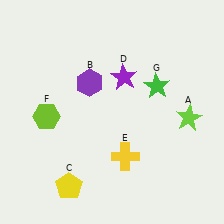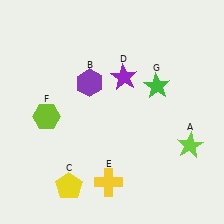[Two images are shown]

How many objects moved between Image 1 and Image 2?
2 objects moved between the two images.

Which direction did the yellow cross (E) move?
The yellow cross (E) moved down.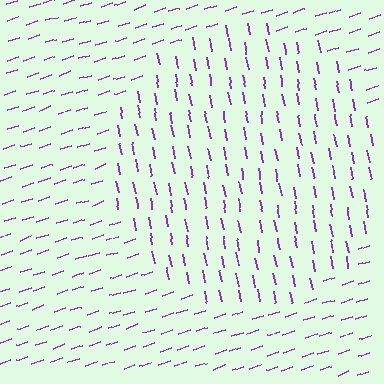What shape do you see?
I see a circle.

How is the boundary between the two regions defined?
The boundary is defined purely by a change in line orientation (approximately 83 degrees difference). All lines are the same color and thickness.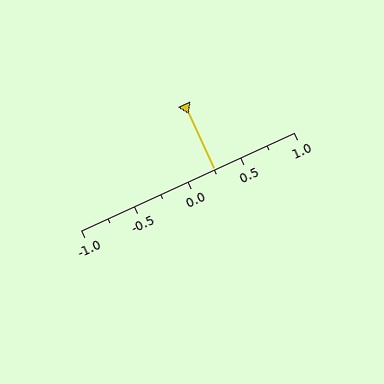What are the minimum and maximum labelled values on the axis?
The axis runs from -1.0 to 1.0.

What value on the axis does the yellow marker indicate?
The marker indicates approximately 0.25.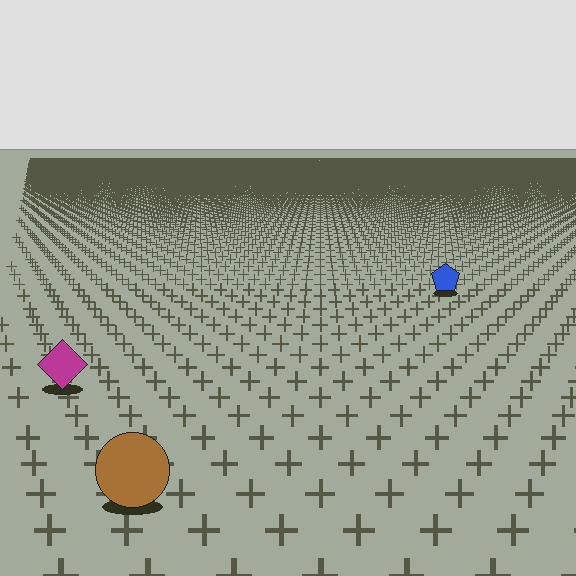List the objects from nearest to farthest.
From nearest to farthest: the brown circle, the magenta diamond, the blue pentagon.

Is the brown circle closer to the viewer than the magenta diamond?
Yes. The brown circle is closer — you can tell from the texture gradient: the ground texture is coarser near it.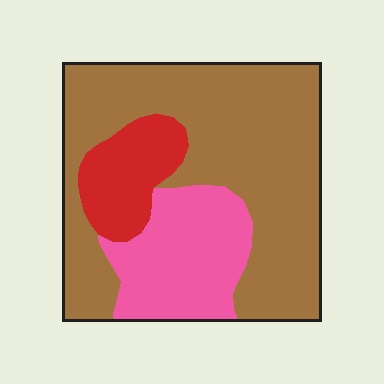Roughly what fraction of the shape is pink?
Pink takes up about one quarter (1/4) of the shape.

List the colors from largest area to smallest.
From largest to smallest: brown, pink, red.